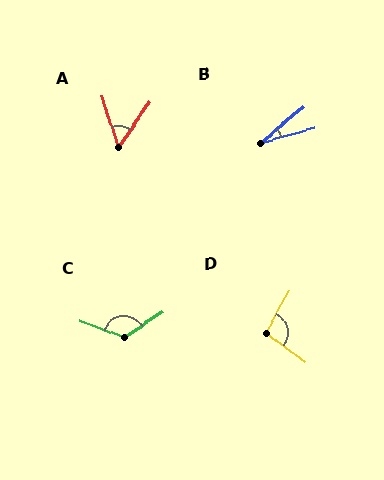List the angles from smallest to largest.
B (25°), A (52°), D (97°), C (126°).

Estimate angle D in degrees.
Approximately 97 degrees.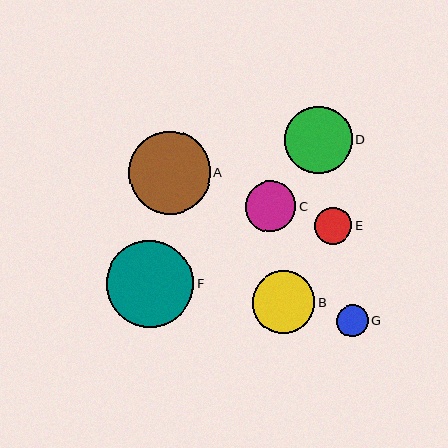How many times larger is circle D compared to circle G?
Circle D is approximately 2.1 times the size of circle G.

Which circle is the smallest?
Circle G is the smallest with a size of approximately 32 pixels.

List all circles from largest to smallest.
From largest to smallest: F, A, D, B, C, E, G.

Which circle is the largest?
Circle F is the largest with a size of approximately 87 pixels.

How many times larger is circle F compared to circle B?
Circle F is approximately 1.4 times the size of circle B.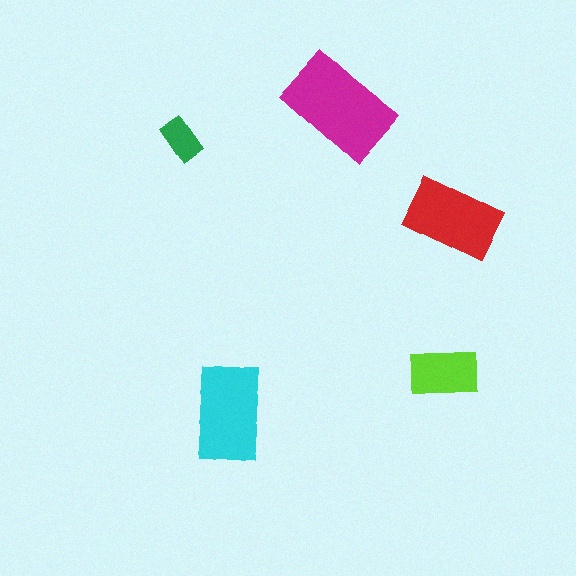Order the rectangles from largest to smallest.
the magenta one, the cyan one, the red one, the lime one, the green one.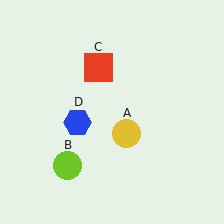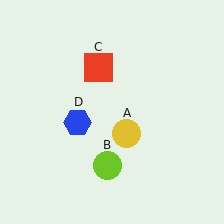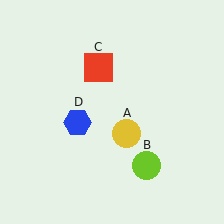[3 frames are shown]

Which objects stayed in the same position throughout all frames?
Yellow circle (object A) and red square (object C) and blue hexagon (object D) remained stationary.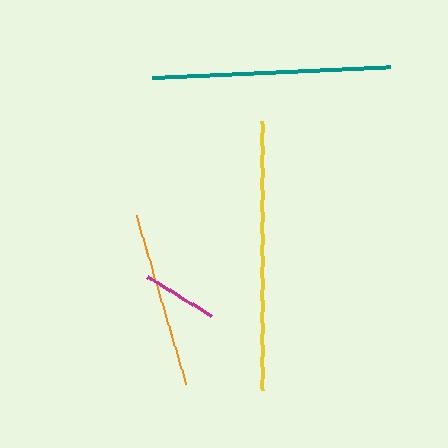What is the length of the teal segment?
The teal segment is approximately 238 pixels long.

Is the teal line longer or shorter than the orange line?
The teal line is longer than the orange line.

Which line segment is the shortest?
The magenta line is the shortest at approximately 74 pixels.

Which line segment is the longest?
The yellow line is the longest at approximately 269 pixels.